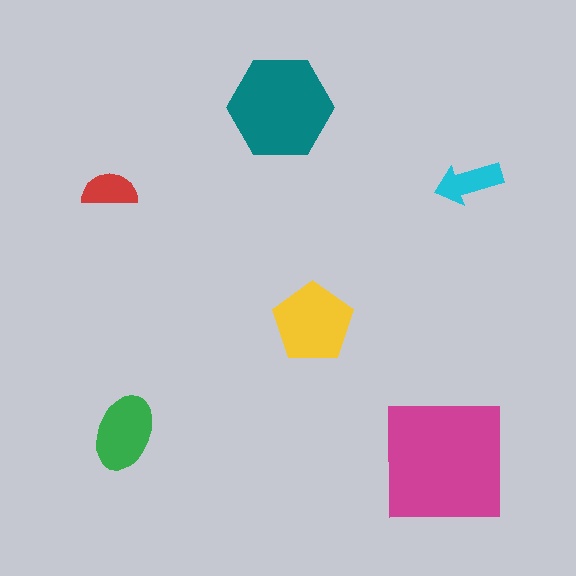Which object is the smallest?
The red semicircle.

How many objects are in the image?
There are 6 objects in the image.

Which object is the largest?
The magenta square.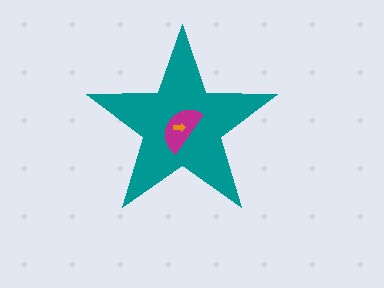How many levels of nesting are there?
3.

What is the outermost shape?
The teal star.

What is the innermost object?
The orange arrow.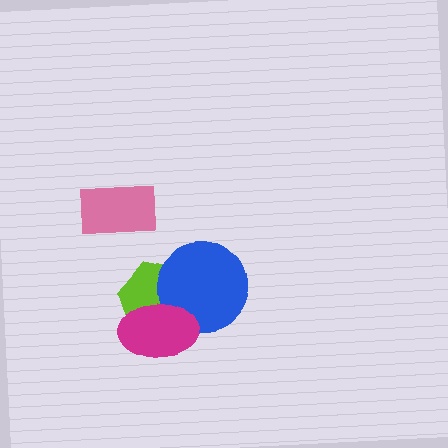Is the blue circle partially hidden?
Yes, it is partially covered by another shape.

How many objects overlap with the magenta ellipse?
2 objects overlap with the magenta ellipse.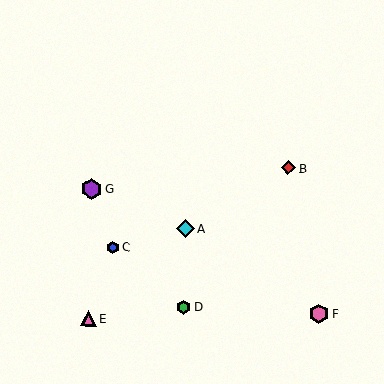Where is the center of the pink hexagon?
The center of the pink hexagon is at (319, 314).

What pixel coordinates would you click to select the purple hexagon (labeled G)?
Click at (92, 189) to select the purple hexagon G.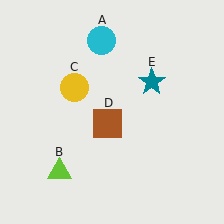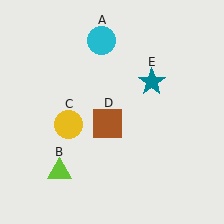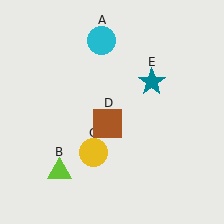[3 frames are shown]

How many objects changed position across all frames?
1 object changed position: yellow circle (object C).